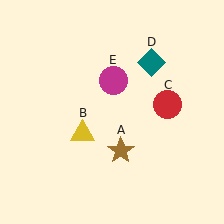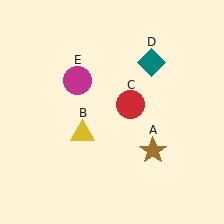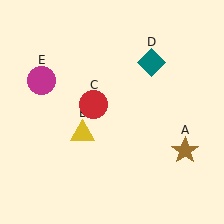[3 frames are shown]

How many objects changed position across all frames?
3 objects changed position: brown star (object A), red circle (object C), magenta circle (object E).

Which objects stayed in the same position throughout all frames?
Yellow triangle (object B) and teal diamond (object D) remained stationary.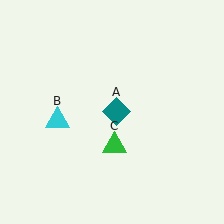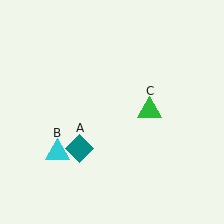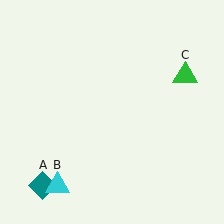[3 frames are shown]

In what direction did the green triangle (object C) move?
The green triangle (object C) moved up and to the right.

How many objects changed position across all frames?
3 objects changed position: teal diamond (object A), cyan triangle (object B), green triangle (object C).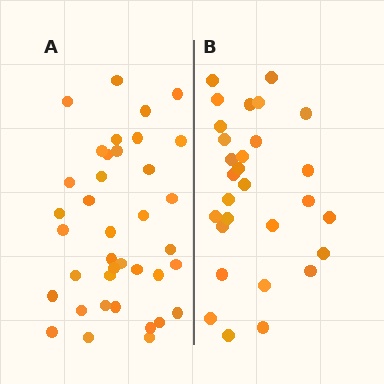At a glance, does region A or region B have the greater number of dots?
Region A (the left region) has more dots.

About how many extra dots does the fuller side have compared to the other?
Region A has roughly 8 or so more dots than region B.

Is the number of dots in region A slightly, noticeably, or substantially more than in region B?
Region A has noticeably more, but not dramatically so. The ratio is roughly 1.3 to 1.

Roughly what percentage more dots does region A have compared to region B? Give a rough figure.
About 30% more.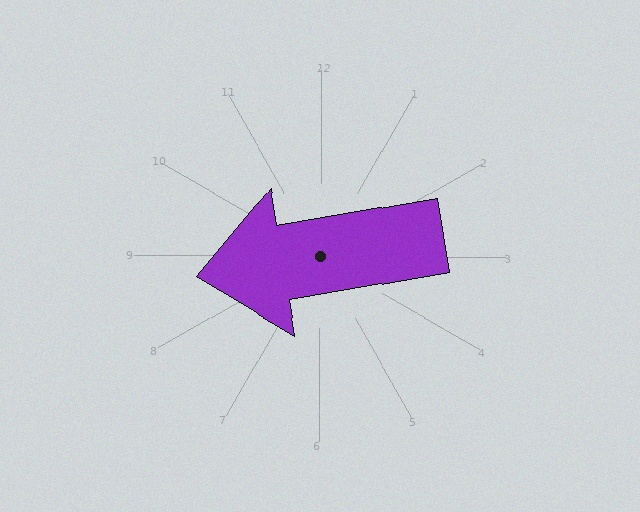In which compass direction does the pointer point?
West.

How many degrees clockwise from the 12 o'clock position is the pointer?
Approximately 260 degrees.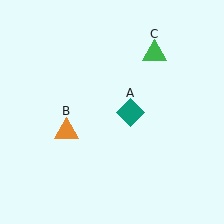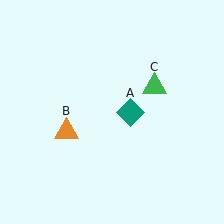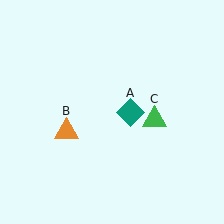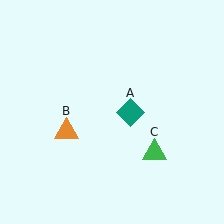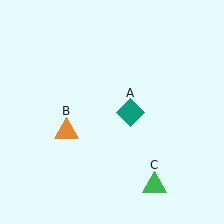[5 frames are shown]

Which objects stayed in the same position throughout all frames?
Teal diamond (object A) and orange triangle (object B) remained stationary.